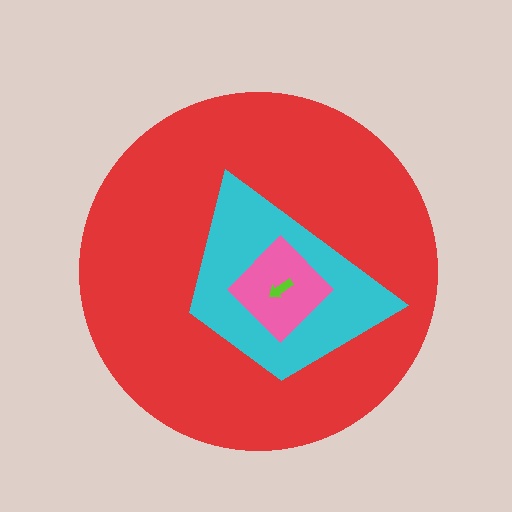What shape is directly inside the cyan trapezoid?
The pink diamond.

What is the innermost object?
The lime arrow.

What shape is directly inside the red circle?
The cyan trapezoid.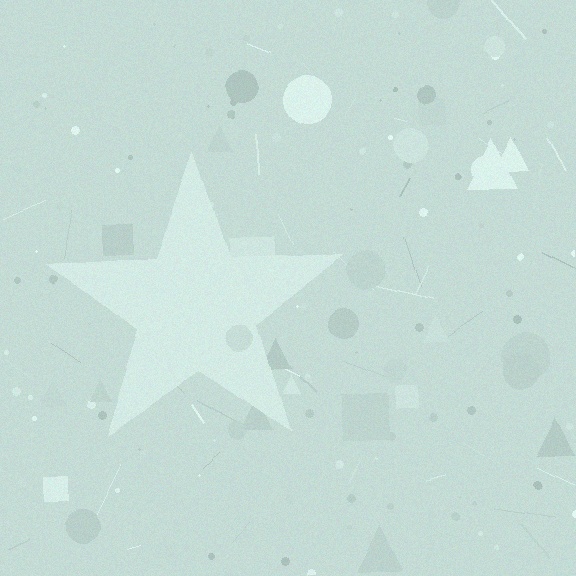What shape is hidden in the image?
A star is hidden in the image.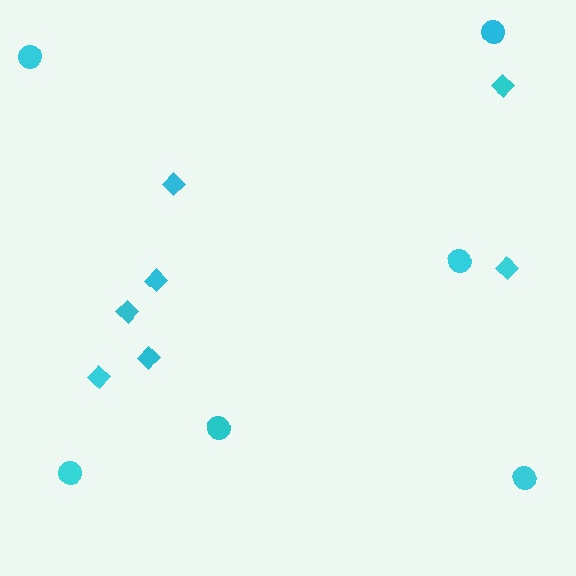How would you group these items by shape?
There are 2 groups: one group of circles (6) and one group of diamonds (7).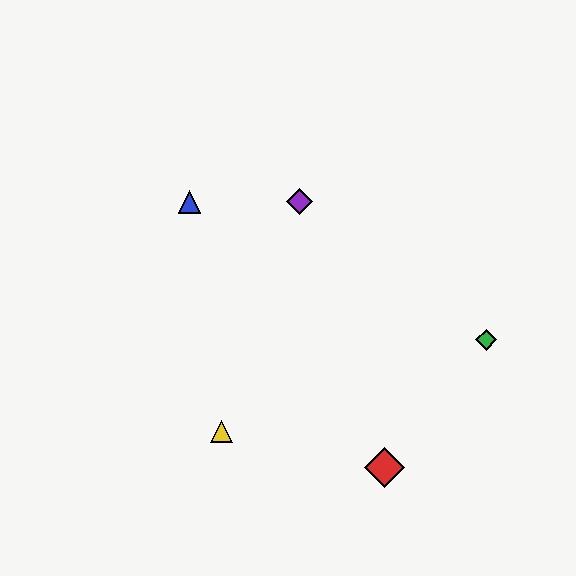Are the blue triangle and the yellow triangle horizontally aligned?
No, the blue triangle is at y≈202 and the yellow triangle is at y≈431.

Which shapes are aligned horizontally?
The blue triangle, the purple diamond are aligned horizontally.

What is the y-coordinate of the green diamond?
The green diamond is at y≈340.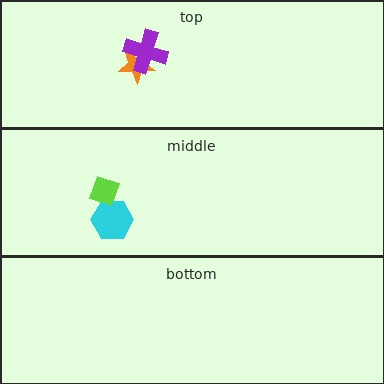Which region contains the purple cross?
The top region.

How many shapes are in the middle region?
2.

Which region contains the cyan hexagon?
The middle region.